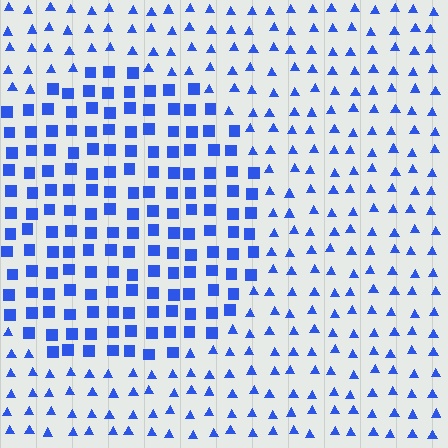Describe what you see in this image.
The image is filled with small blue elements arranged in a uniform grid. A circle-shaped region contains squares, while the surrounding area contains triangles. The boundary is defined purely by the change in element shape.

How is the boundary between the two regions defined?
The boundary is defined by a change in element shape: squares inside vs. triangles outside. All elements share the same color and spacing.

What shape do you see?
I see a circle.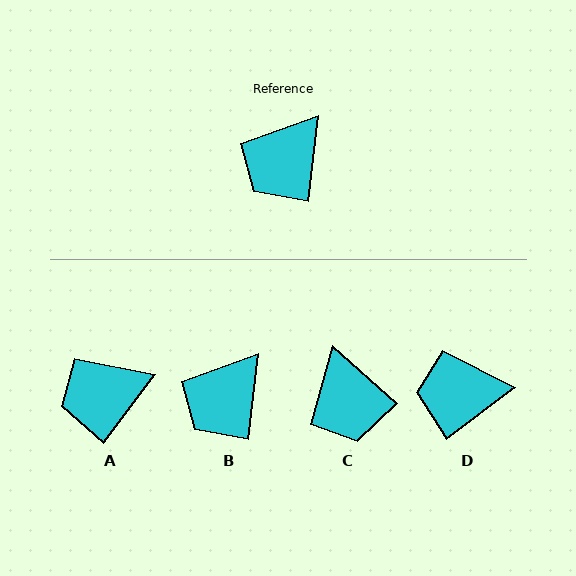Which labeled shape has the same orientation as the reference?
B.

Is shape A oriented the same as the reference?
No, it is off by about 30 degrees.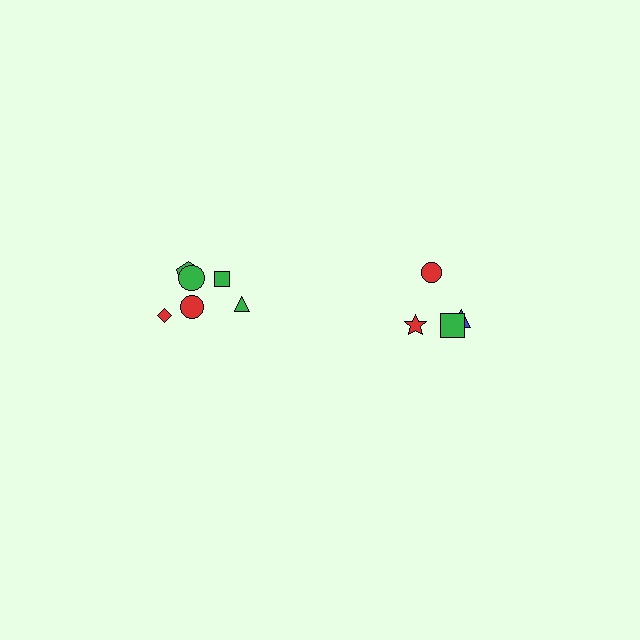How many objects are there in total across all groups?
There are 10 objects.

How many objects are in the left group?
There are 6 objects.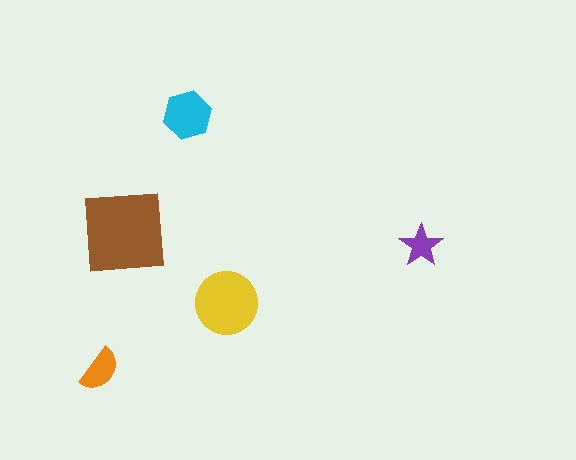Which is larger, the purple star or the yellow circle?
The yellow circle.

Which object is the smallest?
The purple star.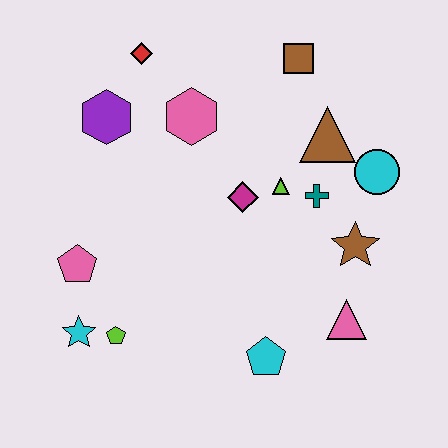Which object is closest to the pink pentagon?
The cyan star is closest to the pink pentagon.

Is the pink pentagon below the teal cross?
Yes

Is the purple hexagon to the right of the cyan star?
Yes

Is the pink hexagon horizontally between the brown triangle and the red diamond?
Yes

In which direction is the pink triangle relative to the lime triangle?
The pink triangle is below the lime triangle.